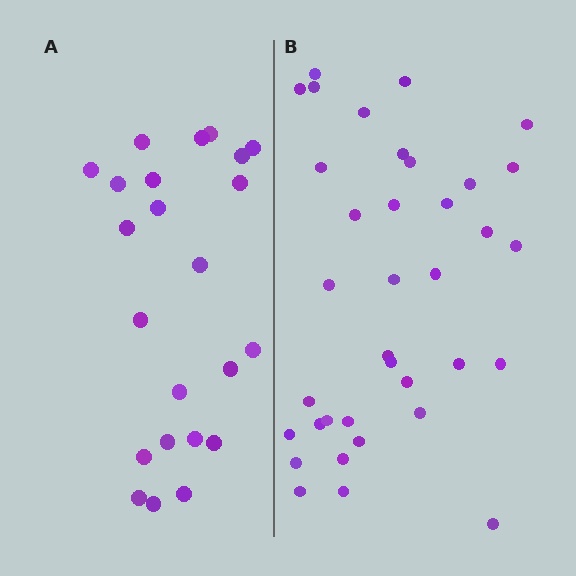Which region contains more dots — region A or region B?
Region B (the right region) has more dots.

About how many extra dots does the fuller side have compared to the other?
Region B has approximately 15 more dots than region A.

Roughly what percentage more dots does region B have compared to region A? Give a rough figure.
About 55% more.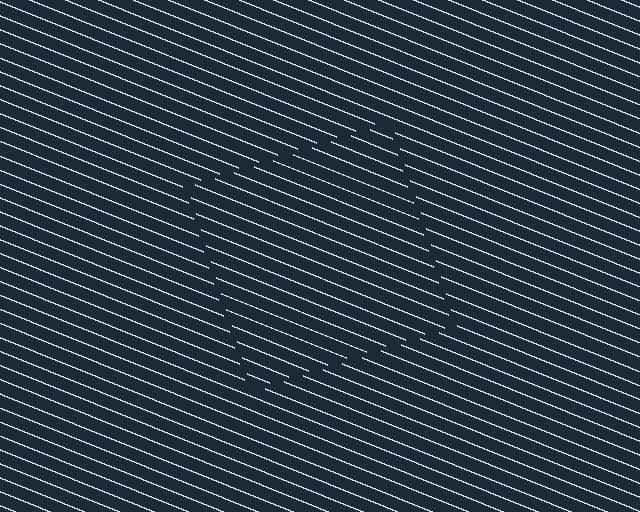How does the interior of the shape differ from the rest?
The interior of the shape contains the same grating, shifted by half a period — the contour is defined by the phase discontinuity where line-ends from the inner and outer gratings abut.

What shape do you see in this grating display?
An illusory square. The interior of the shape contains the same grating, shifted by half a period — the contour is defined by the phase discontinuity where line-ends from the inner and outer gratings abut.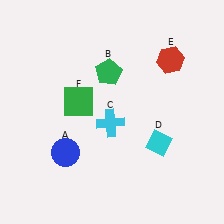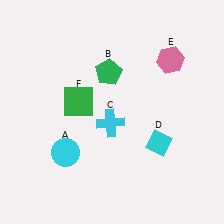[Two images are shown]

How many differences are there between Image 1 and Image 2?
There are 2 differences between the two images.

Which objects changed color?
A changed from blue to cyan. E changed from red to pink.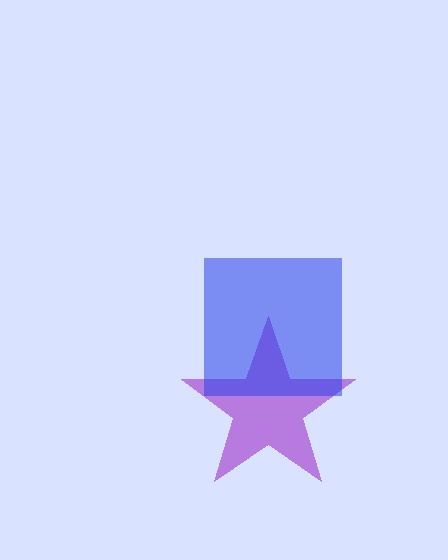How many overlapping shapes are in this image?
There are 2 overlapping shapes in the image.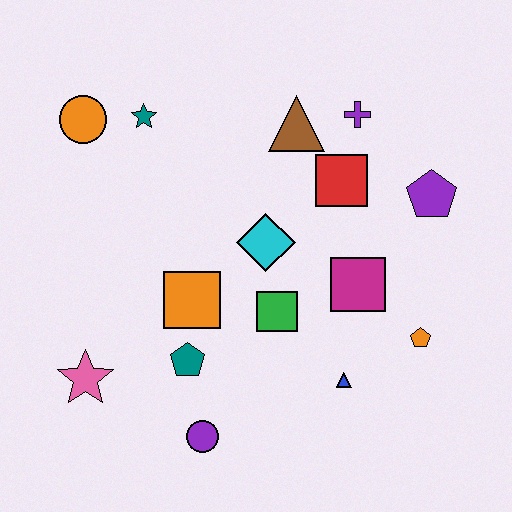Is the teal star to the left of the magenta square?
Yes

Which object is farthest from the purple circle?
The purple cross is farthest from the purple circle.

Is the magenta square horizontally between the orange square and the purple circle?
No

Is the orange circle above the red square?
Yes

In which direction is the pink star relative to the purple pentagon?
The pink star is to the left of the purple pentagon.